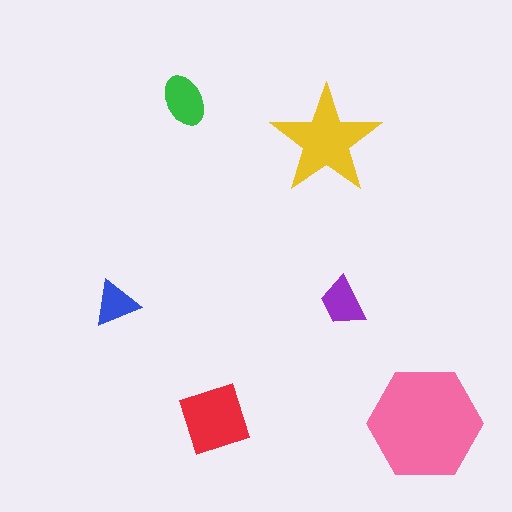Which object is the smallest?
The blue triangle.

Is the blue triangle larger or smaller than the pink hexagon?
Smaller.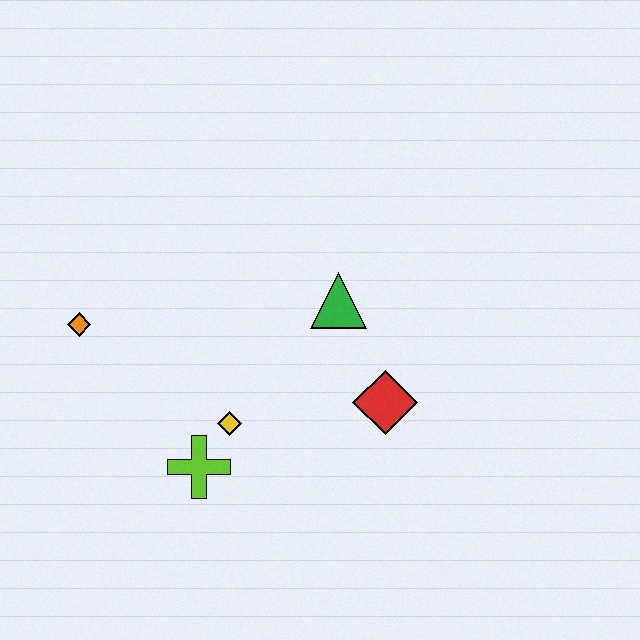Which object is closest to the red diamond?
The green triangle is closest to the red diamond.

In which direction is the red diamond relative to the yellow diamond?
The red diamond is to the right of the yellow diamond.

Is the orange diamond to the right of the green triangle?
No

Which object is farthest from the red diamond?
The orange diamond is farthest from the red diamond.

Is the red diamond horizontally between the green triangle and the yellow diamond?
No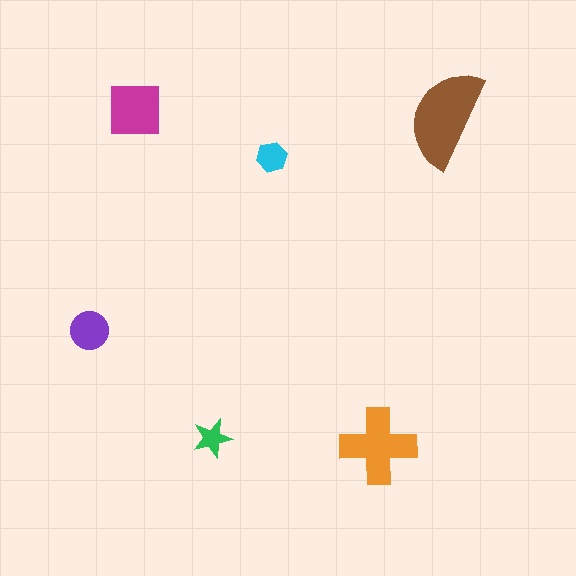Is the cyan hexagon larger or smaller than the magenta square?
Smaller.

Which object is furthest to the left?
The purple circle is leftmost.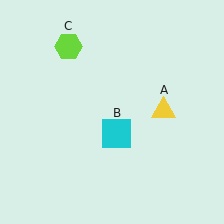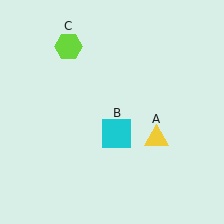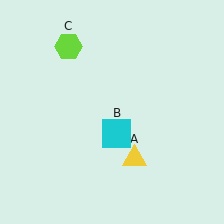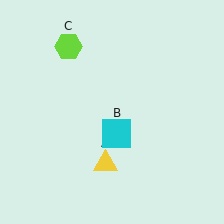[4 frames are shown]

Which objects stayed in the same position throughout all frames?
Cyan square (object B) and lime hexagon (object C) remained stationary.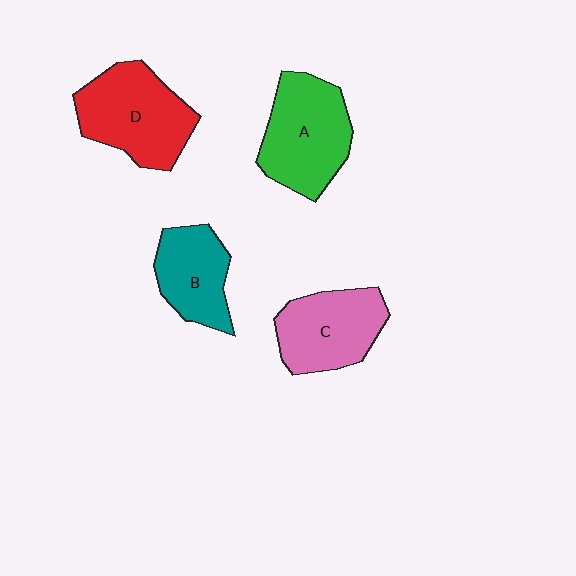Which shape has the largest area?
Shape D (red).